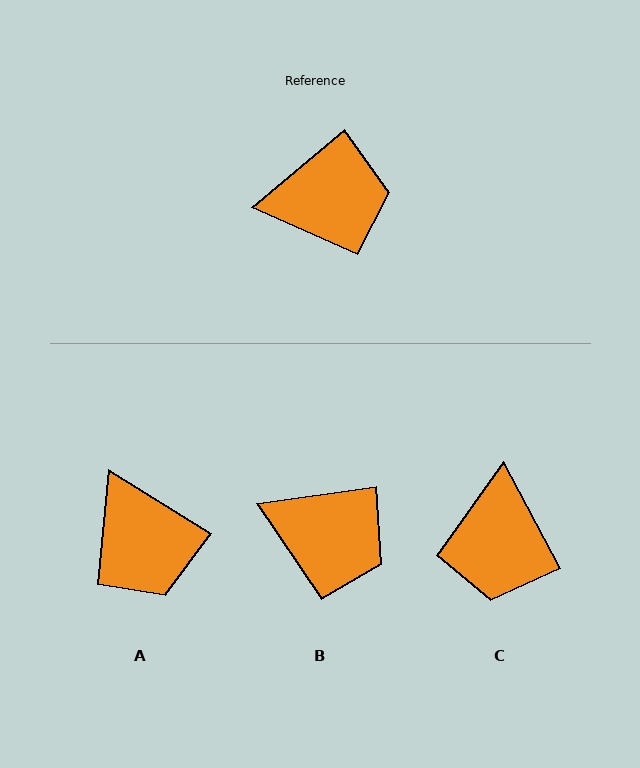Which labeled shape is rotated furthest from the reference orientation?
C, about 102 degrees away.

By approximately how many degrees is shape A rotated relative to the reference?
Approximately 72 degrees clockwise.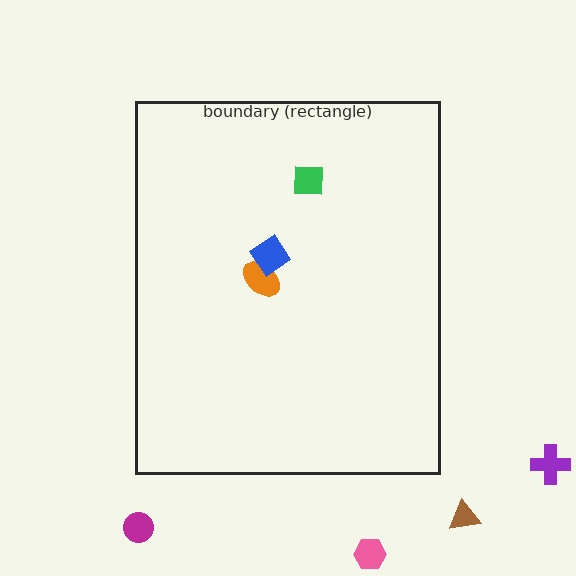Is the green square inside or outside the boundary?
Inside.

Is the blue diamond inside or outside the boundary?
Inside.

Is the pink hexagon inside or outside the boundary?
Outside.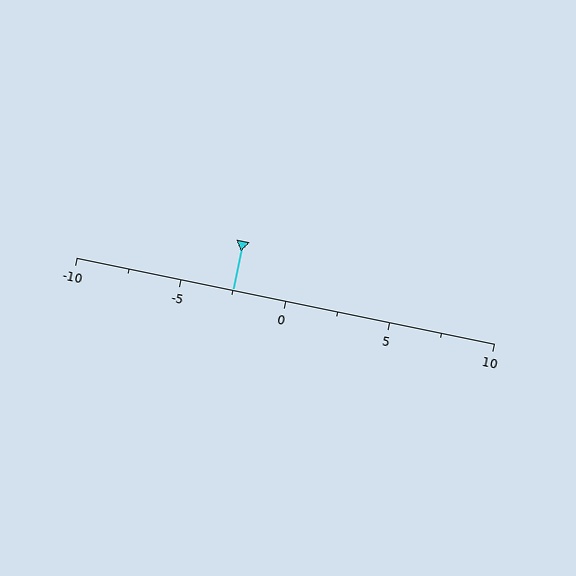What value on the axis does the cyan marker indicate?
The marker indicates approximately -2.5.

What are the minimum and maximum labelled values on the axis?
The axis runs from -10 to 10.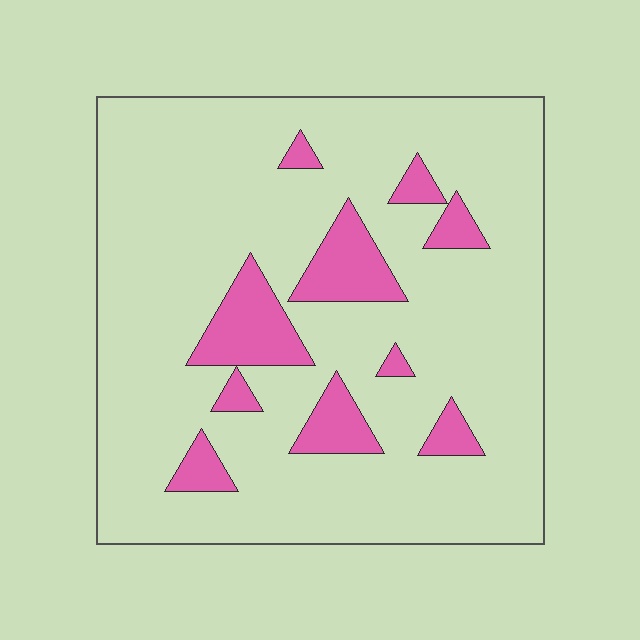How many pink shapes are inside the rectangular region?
10.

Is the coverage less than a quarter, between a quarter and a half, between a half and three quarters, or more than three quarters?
Less than a quarter.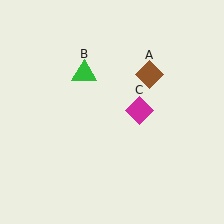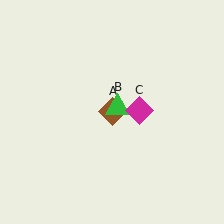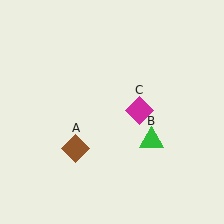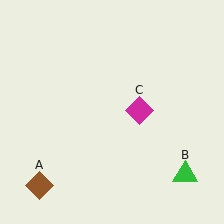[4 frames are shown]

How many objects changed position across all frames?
2 objects changed position: brown diamond (object A), green triangle (object B).